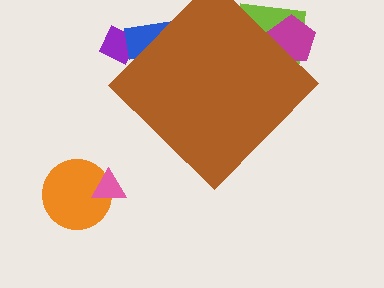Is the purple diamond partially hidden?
Yes, the purple diamond is partially hidden behind the brown diamond.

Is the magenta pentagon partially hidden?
Yes, the magenta pentagon is partially hidden behind the brown diamond.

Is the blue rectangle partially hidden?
Yes, the blue rectangle is partially hidden behind the brown diamond.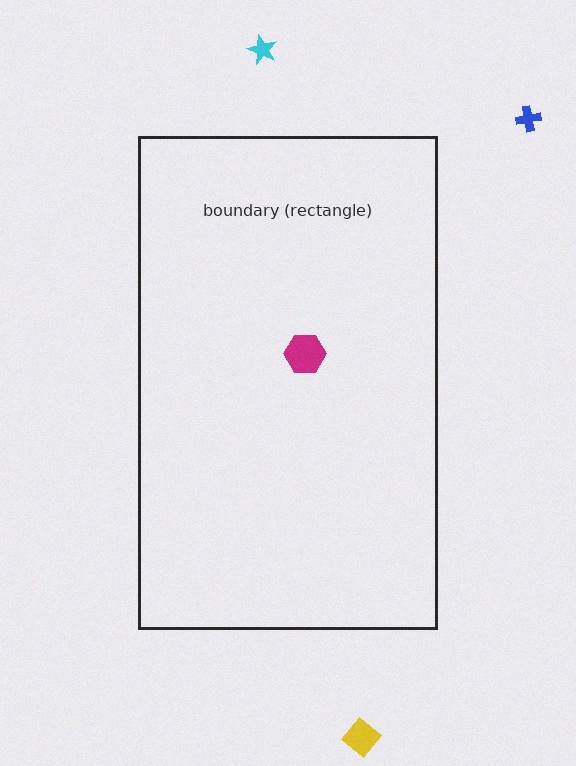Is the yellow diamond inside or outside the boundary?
Outside.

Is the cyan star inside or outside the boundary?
Outside.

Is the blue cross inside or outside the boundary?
Outside.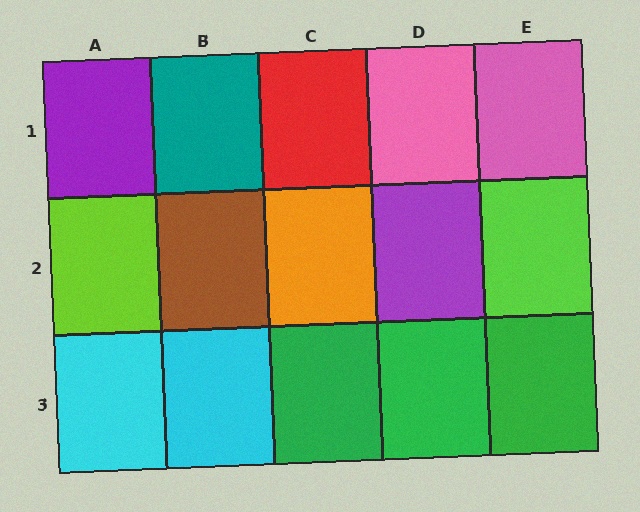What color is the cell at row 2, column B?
Brown.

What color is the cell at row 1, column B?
Teal.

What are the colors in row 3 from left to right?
Cyan, cyan, green, green, green.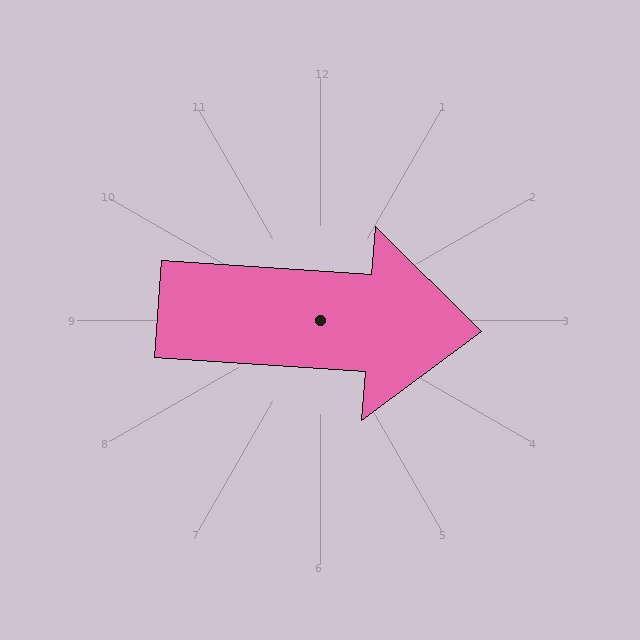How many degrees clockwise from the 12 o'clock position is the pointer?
Approximately 94 degrees.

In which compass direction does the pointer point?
East.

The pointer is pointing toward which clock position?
Roughly 3 o'clock.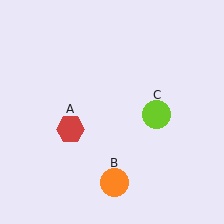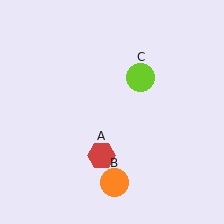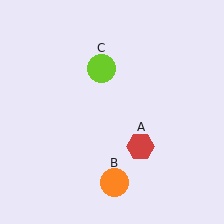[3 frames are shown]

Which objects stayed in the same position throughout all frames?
Orange circle (object B) remained stationary.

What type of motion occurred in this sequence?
The red hexagon (object A), lime circle (object C) rotated counterclockwise around the center of the scene.